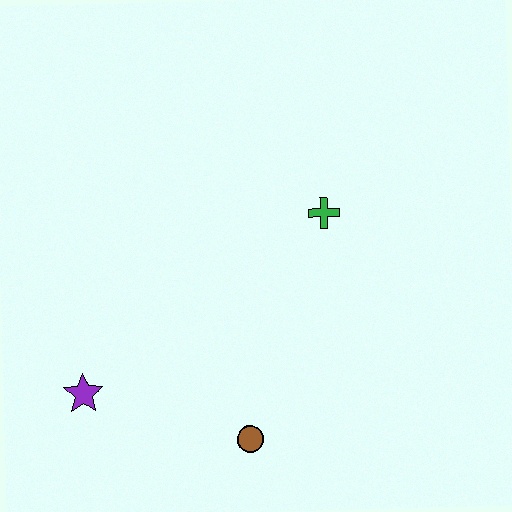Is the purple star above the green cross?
No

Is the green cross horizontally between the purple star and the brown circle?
No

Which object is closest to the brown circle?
The purple star is closest to the brown circle.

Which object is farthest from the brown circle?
The green cross is farthest from the brown circle.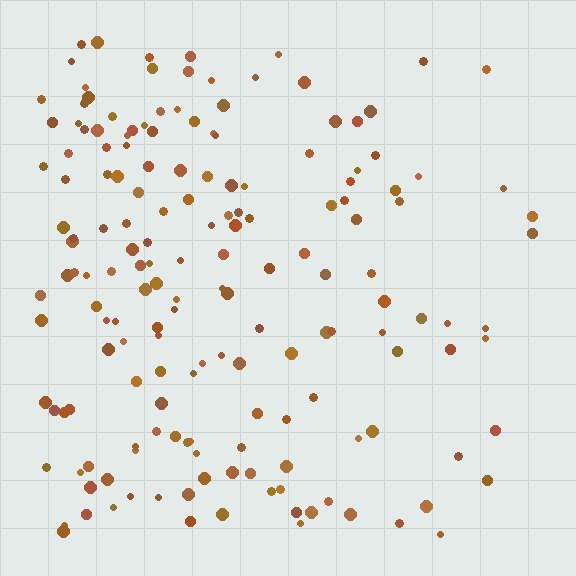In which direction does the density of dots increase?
From right to left, with the left side densest.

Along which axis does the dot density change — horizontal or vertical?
Horizontal.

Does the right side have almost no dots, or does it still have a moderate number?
Still a moderate number, just noticeably fewer than the left.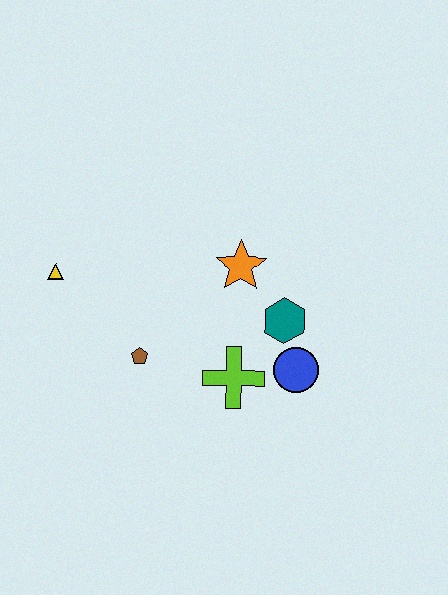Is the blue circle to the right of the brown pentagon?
Yes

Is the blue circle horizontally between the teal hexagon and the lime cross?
No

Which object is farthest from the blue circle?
The yellow triangle is farthest from the blue circle.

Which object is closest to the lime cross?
The blue circle is closest to the lime cross.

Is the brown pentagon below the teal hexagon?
Yes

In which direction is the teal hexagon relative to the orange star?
The teal hexagon is below the orange star.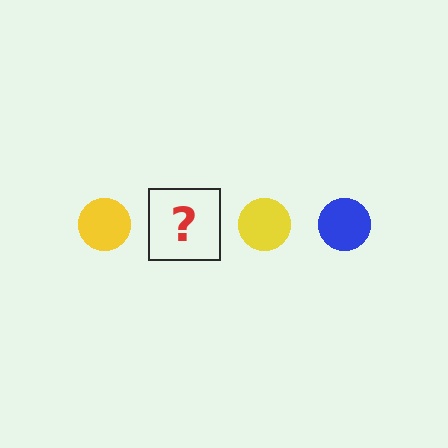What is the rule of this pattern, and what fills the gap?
The rule is that the pattern cycles through yellow, blue circles. The gap should be filled with a blue circle.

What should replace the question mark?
The question mark should be replaced with a blue circle.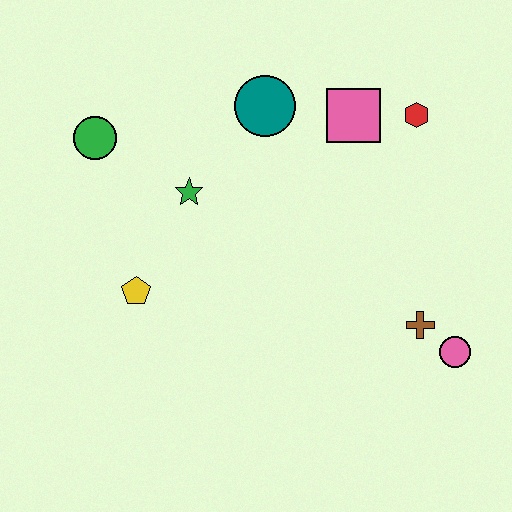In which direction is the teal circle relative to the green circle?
The teal circle is to the right of the green circle.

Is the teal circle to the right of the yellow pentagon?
Yes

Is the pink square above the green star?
Yes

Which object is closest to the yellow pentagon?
The green star is closest to the yellow pentagon.